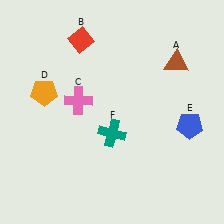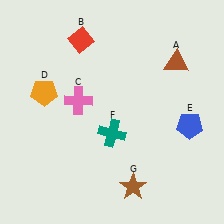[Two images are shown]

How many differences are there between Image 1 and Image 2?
There is 1 difference between the two images.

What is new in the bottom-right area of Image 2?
A brown star (G) was added in the bottom-right area of Image 2.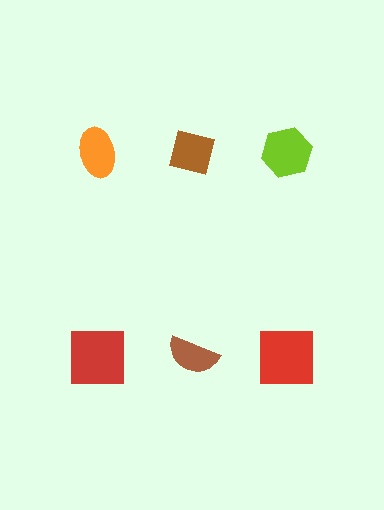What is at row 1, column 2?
A brown square.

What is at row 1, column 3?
A lime hexagon.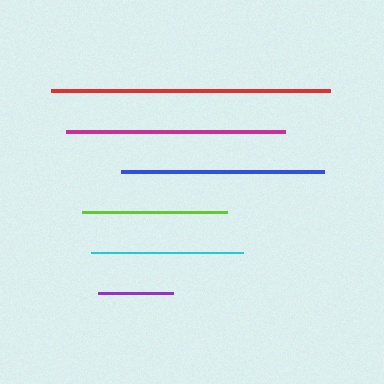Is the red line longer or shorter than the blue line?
The red line is longer than the blue line.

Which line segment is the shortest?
The purple line is the shortest at approximately 75 pixels.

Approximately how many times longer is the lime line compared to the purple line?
The lime line is approximately 1.9 times the length of the purple line.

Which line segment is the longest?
The red line is the longest at approximately 279 pixels.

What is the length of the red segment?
The red segment is approximately 279 pixels long.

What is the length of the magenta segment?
The magenta segment is approximately 220 pixels long.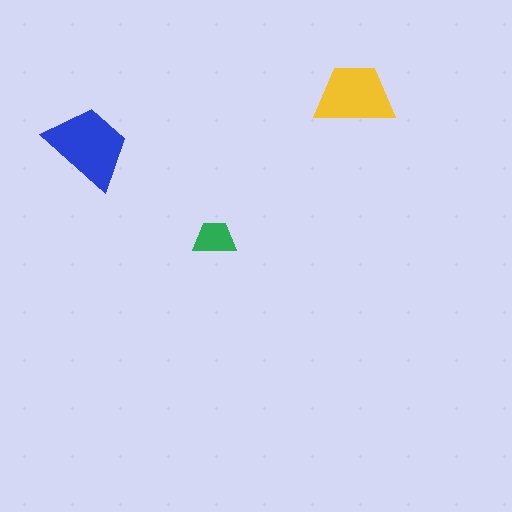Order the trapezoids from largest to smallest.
the blue one, the yellow one, the green one.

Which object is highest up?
The yellow trapezoid is topmost.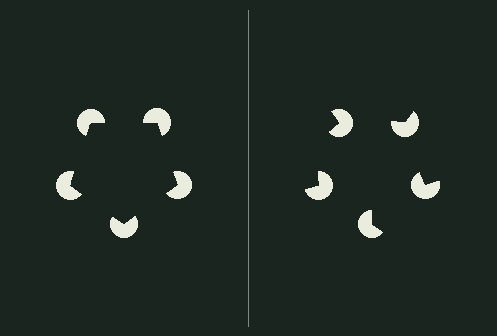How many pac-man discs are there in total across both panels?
10 — 5 on each side.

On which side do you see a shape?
An illusory pentagon appears on the left side. On the right side the wedge cuts are rotated, so no coherent shape forms.